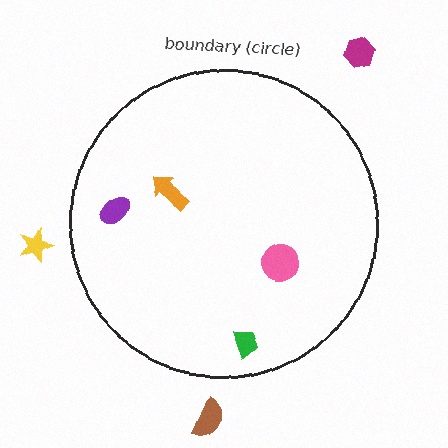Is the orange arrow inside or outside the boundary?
Inside.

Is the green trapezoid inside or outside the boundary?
Inside.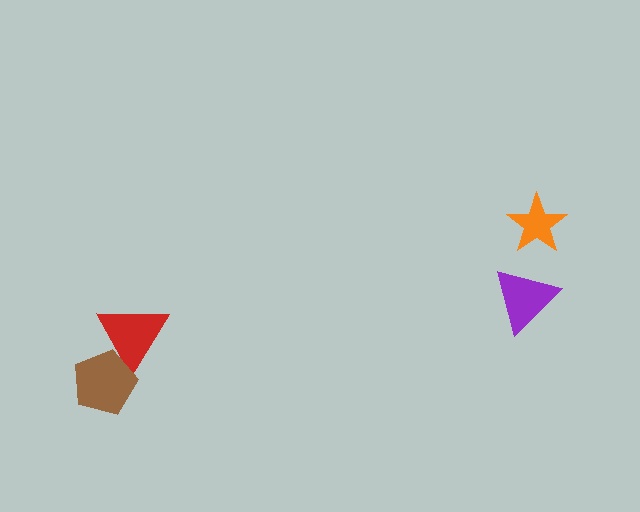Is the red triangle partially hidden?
Yes, it is partially covered by another shape.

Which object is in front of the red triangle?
The brown pentagon is in front of the red triangle.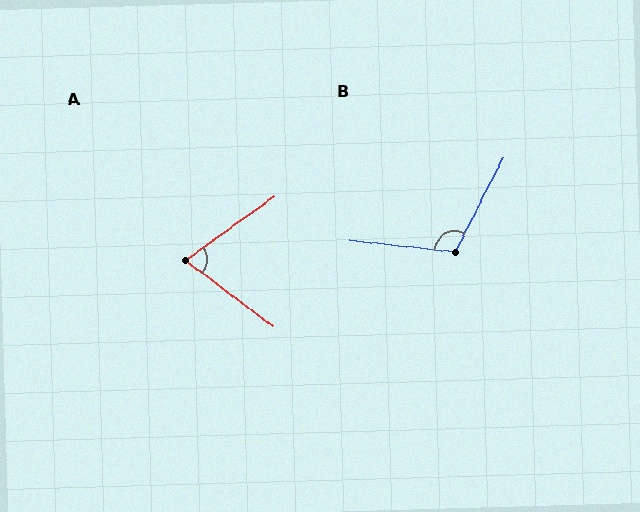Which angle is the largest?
B, at approximately 111 degrees.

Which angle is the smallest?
A, at approximately 72 degrees.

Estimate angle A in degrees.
Approximately 72 degrees.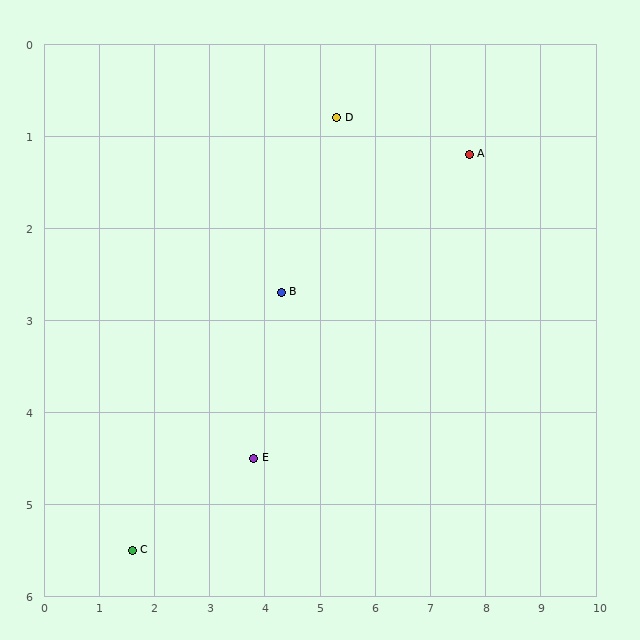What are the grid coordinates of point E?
Point E is at approximately (3.8, 4.5).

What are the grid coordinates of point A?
Point A is at approximately (7.7, 1.2).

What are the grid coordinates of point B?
Point B is at approximately (4.3, 2.7).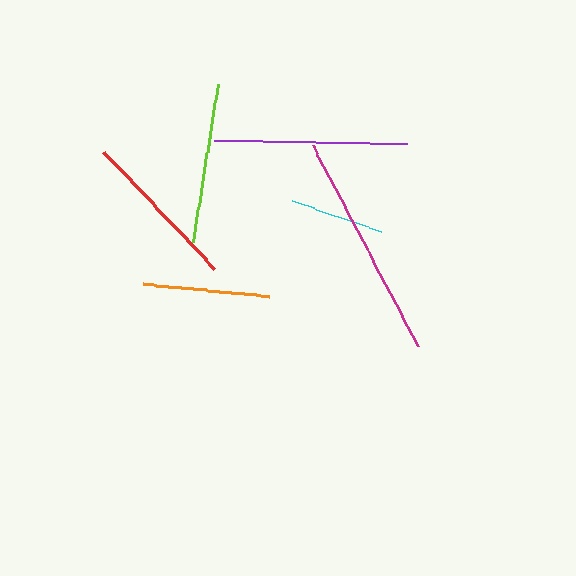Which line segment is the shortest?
The cyan line is the shortest at approximately 94 pixels.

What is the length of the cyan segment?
The cyan segment is approximately 94 pixels long.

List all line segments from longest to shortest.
From longest to shortest: magenta, purple, red, lime, orange, cyan.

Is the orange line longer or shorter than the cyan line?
The orange line is longer than the cyan line.